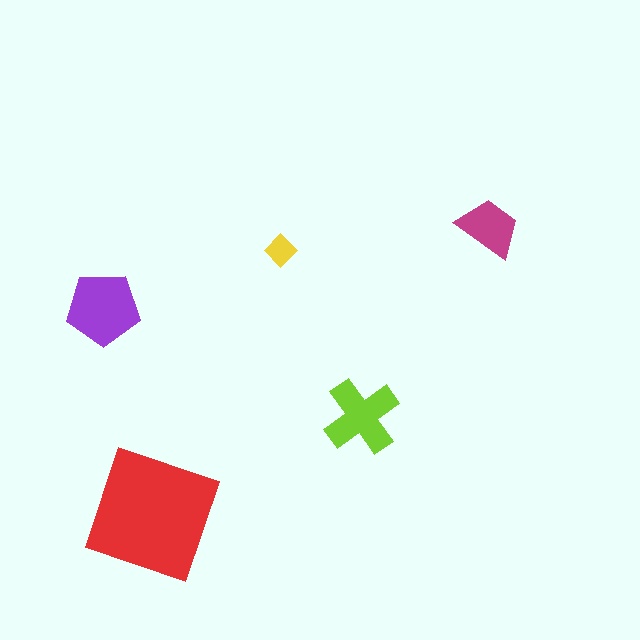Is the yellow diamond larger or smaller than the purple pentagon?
Smaller.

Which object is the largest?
The red square.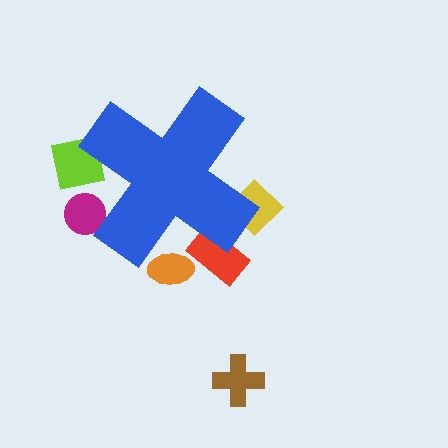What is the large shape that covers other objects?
A blue cross.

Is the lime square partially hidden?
Yes, the lime square is partially hidden behind the blue cross.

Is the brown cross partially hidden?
No, the brown cross is fully visible.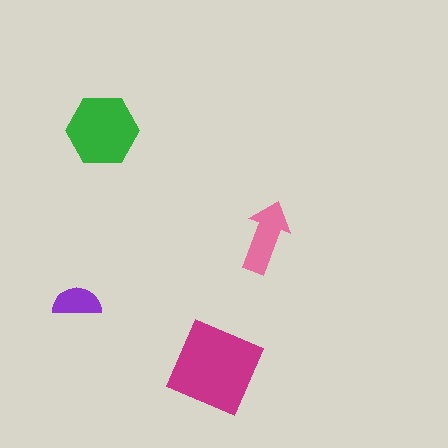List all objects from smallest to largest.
The purple semicircle, the pink arrow, the green hexagon, the magenta diamond.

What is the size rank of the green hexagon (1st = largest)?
2nd.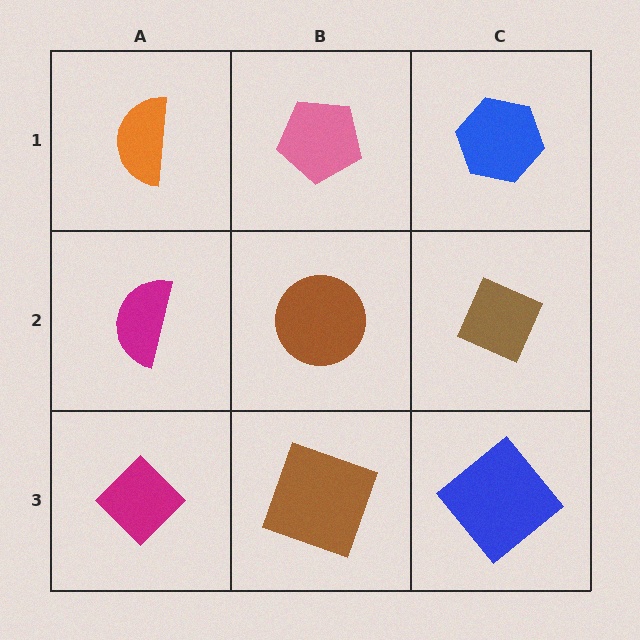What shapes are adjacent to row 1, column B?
A brown circle (row 2, column B), an orange semicircle (row 1, column A), a blue hexagon (row 1, column C).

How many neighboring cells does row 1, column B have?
3.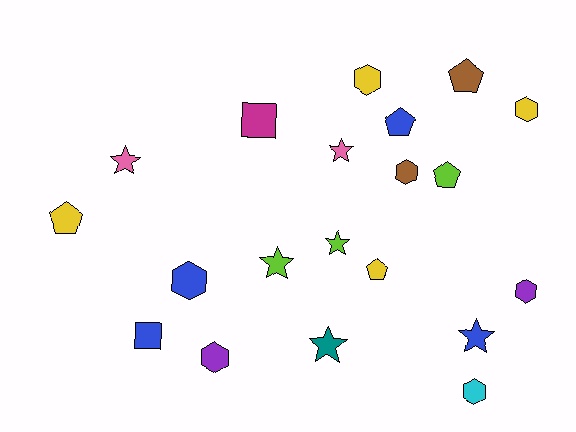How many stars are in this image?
There are 6 stars.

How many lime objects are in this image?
There are 3 lime objects.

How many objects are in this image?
There are 20 objects.